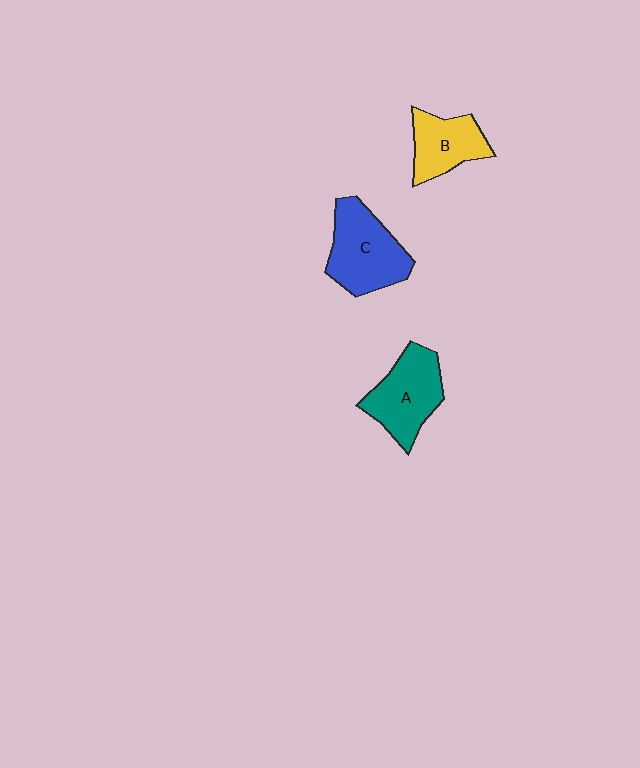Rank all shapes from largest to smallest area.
From largest to smallest: C (blue), A (teal), B (yellow).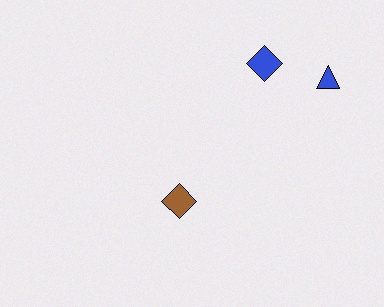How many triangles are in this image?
There is 1 triangle.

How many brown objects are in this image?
There is 1 brown object.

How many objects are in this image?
There are 3 objects.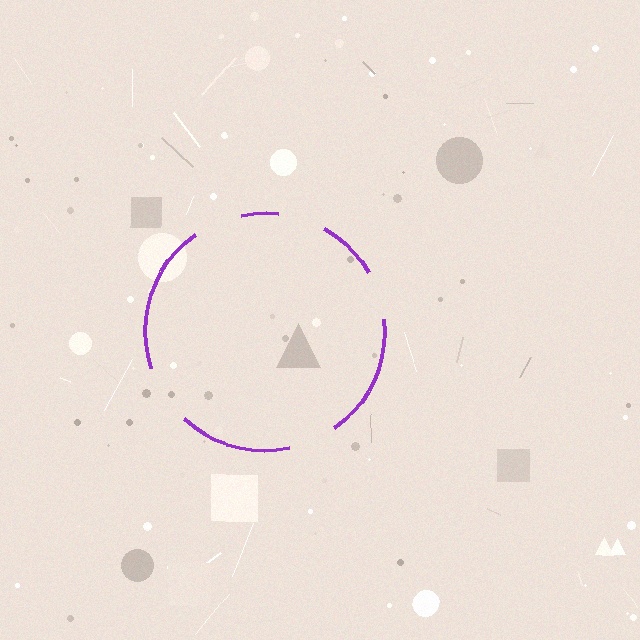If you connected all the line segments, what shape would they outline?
They would outline a circle.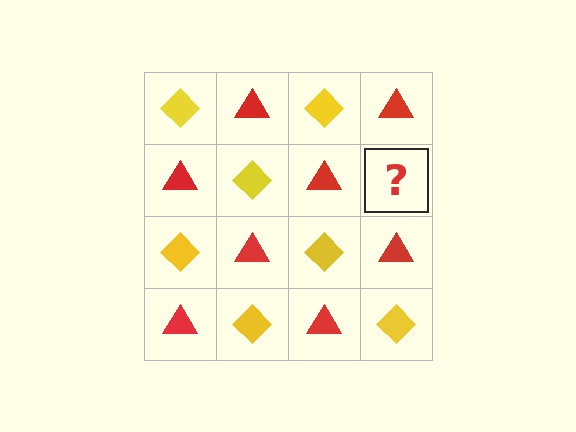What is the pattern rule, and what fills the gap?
The rule is that it alternates yellow diamond and red triangle in a checkerboard pattern. The gap should be filled with a yellow diamond.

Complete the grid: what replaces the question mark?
The question mark should be replaced with a yellow diamond.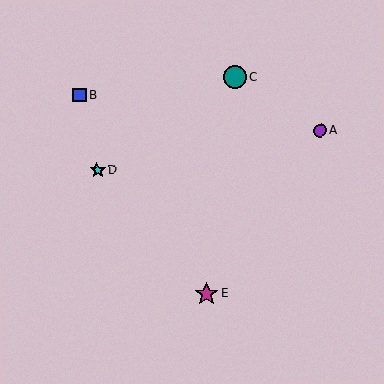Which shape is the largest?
The magenta star (labeled E) is the largest.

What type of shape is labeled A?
Shape A is a purple circle.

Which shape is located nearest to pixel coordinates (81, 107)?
The blue square (labeled B) at (80, 95) is nearest to that location.